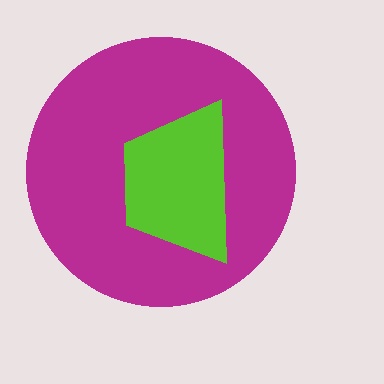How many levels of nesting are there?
2.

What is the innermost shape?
The lime trapezoid.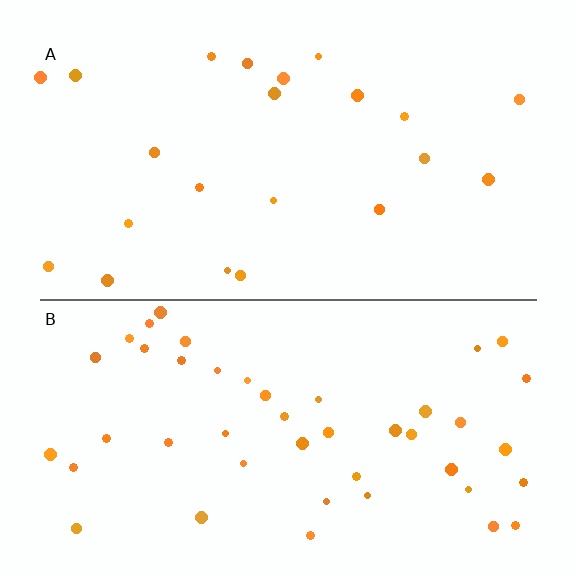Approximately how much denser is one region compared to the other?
Approximately 2.0× — region B over region A.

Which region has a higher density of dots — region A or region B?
B (the bottom).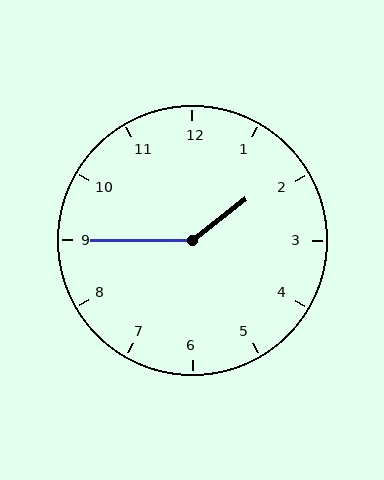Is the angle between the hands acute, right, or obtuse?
It is obtuse.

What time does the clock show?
1:45.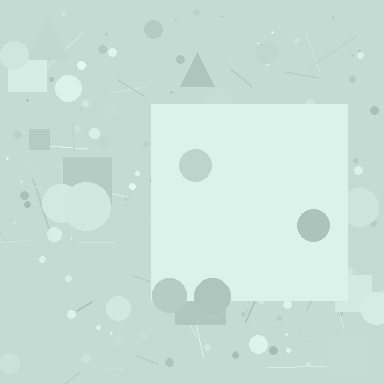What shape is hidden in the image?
A square is hidden in the image.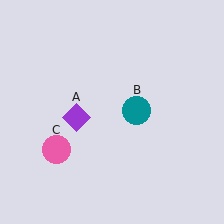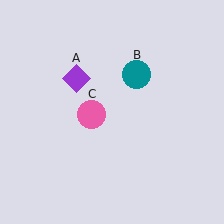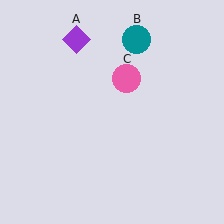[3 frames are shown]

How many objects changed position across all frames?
3 objects changed position: purple diamond (object A), teal circle (object B), pink circle (object C).